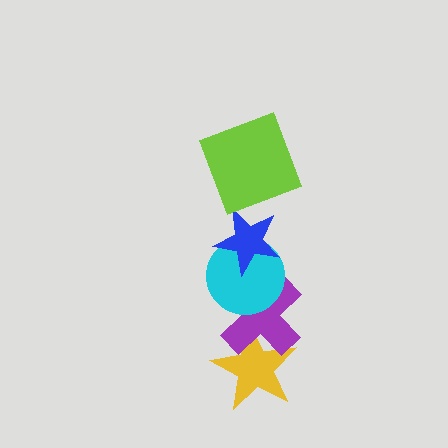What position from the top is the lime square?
The lime square is 1st from the top.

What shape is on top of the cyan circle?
The blue star is on top of the cyan circle.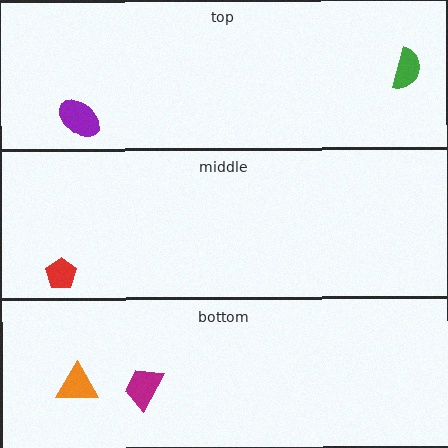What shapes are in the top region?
The green semicircle, the purple ellipse.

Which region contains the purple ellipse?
The top region.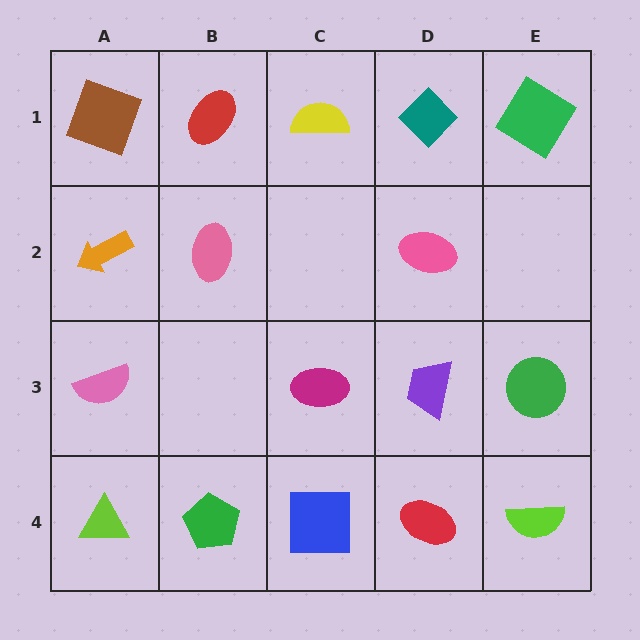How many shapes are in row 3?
4 shapes.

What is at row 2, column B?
A pink ellipse.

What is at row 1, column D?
A teal diamond.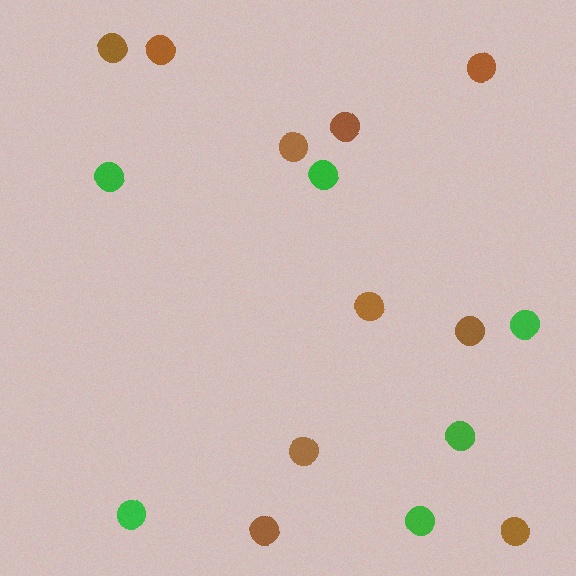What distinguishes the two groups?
There are 2 groups: one group of green circles (6) and one group of brown circles (10).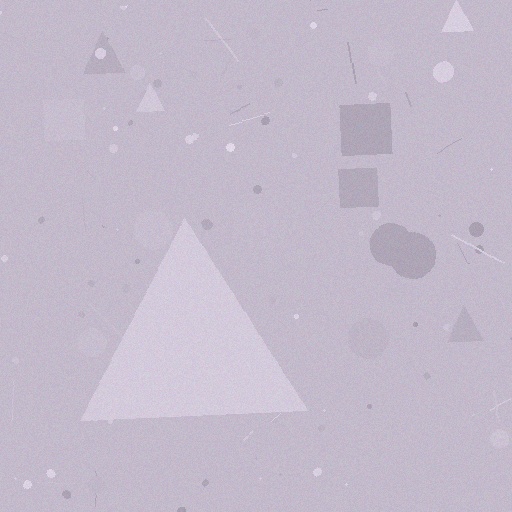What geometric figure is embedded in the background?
A triangle is embedded in the background.